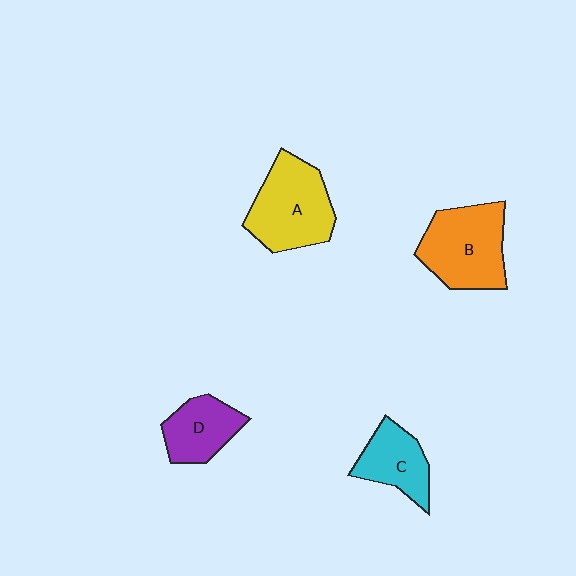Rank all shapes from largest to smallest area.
From largest to smallest: B (orange), A (yellow), C (cyan), D (purple).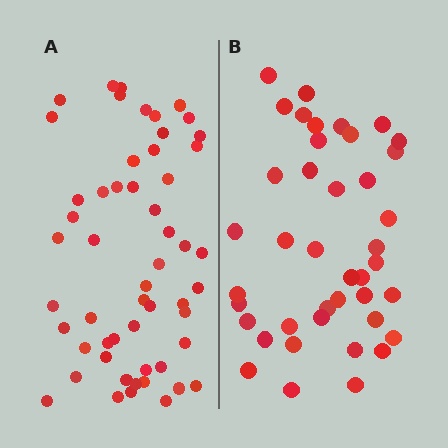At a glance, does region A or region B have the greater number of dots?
Region A (the left region) has more dots.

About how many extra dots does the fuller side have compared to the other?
Region A has approximately 15 more dots than region B.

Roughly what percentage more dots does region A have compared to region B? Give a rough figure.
About 30% more.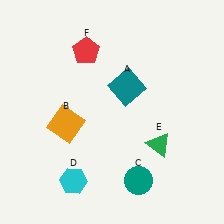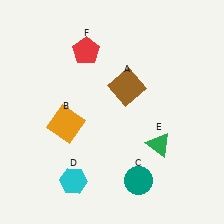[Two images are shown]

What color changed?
The square (A) changed from teal in Image 1 to brown in Image 2.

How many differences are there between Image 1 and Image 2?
There is 1 difference between the two images.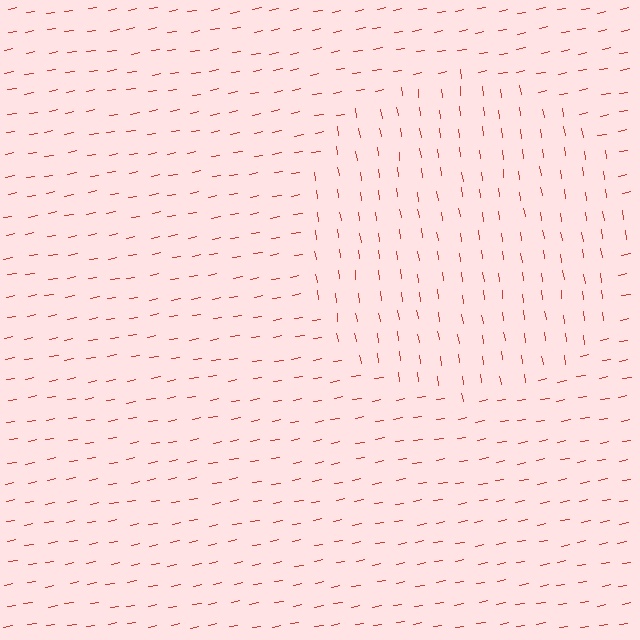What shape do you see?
I see a circle.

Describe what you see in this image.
The image is filled with small red line segments. A circle region in the image has lines oriented differently from the surrounding lines, creating a visible texture boundary.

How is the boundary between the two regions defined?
The boundary is defined purely by a change in line orientation (approximately 88 degrees difference). All lines are the same color and thickness.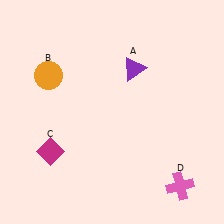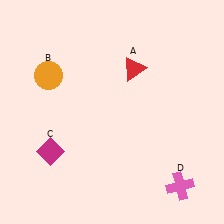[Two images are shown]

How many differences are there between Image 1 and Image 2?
There is 1 difference between the two images.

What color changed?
The triangle (A) changed from purple in Image 1 to red in Image 2.